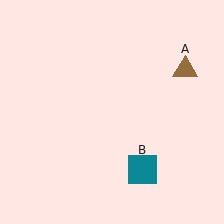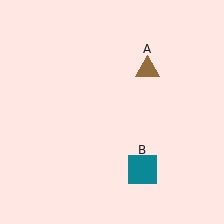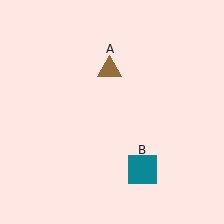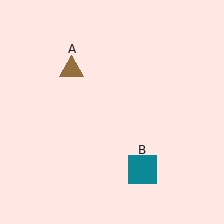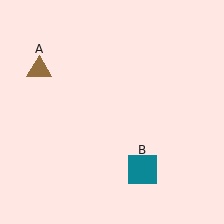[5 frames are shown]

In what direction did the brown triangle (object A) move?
The brown triangle (object A) moved left.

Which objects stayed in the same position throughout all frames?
Teal square (object B) remained stationary.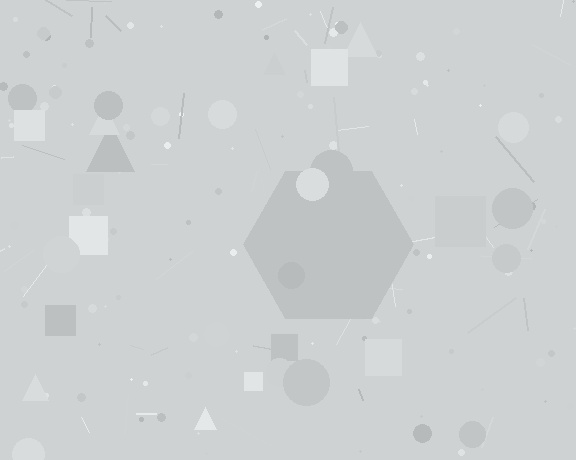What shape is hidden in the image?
A hexagon is hidden in the image.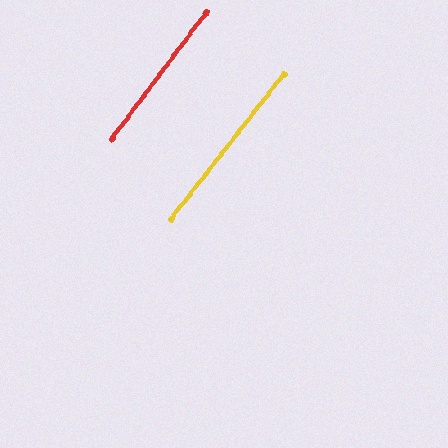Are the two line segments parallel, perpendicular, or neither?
Parallel — their directions differ by only 1.2°.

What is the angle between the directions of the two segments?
Approximately 1 degree.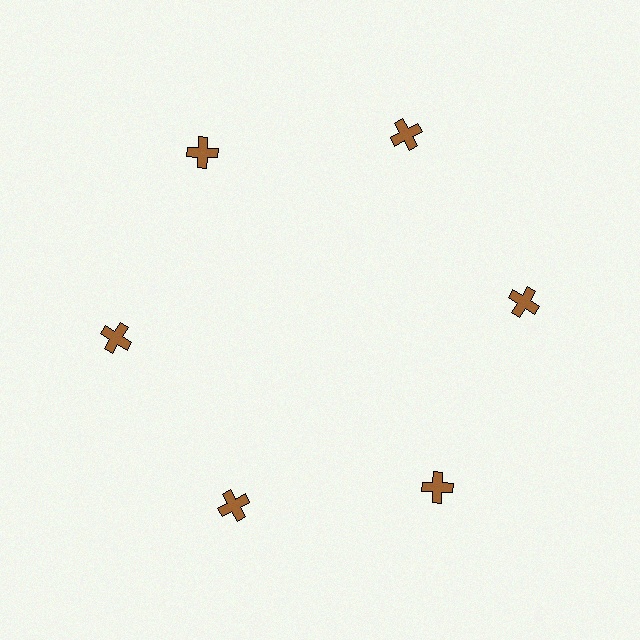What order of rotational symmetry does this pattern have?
This pattern has 6-fold rotational symmetry.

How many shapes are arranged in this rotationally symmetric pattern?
There are 6 shapes, arranged in 6 groups of 1.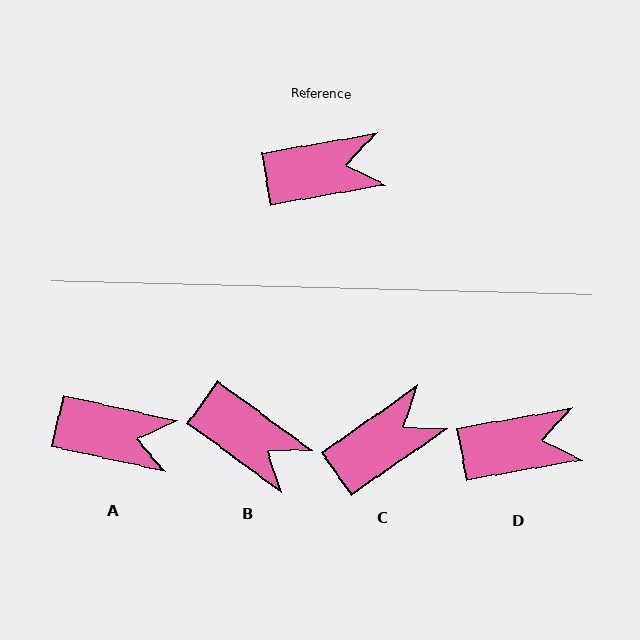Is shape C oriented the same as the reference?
No, it is off by about 25 degrees.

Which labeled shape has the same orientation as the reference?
D.